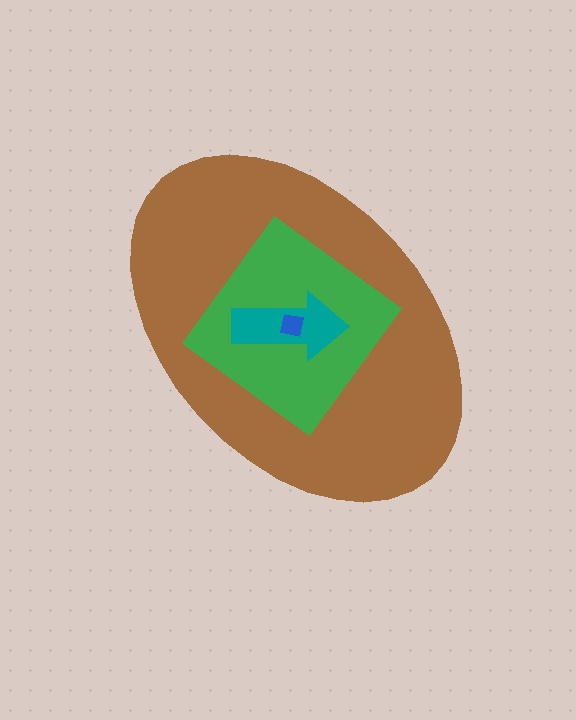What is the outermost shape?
The brown ellipse.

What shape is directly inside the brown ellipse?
The green diamond.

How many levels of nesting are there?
4.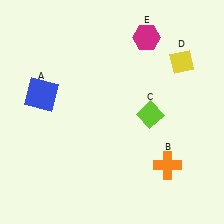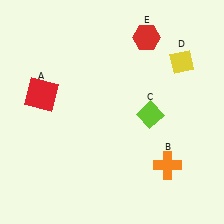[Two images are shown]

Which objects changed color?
A changed from blue to red. E changed from magenta to red.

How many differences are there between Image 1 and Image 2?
There are 2 differences between the two images.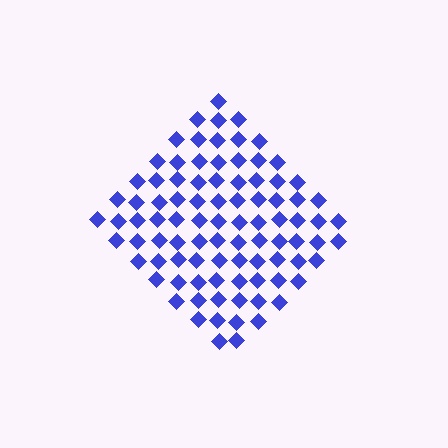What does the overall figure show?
The overall figure shows a diamond.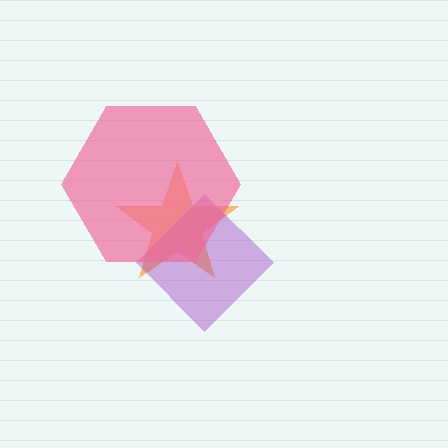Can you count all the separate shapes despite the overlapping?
Yes, there are 3 separate shapes.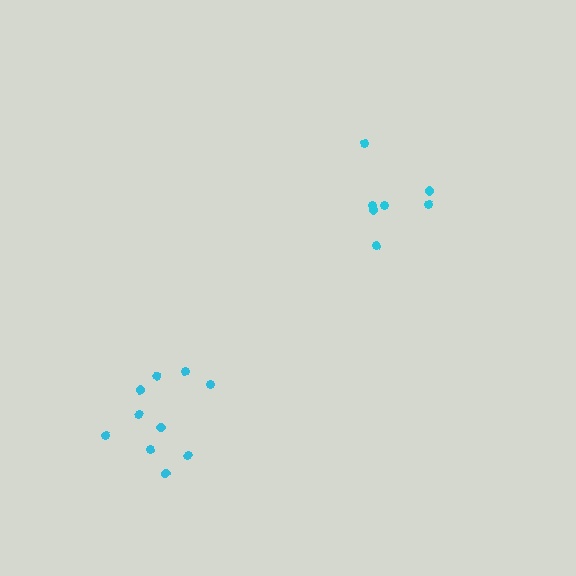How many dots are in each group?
Group 1: 7 dots, Group 2: 10 dots (17 total).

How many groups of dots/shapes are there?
There are 2 groups.